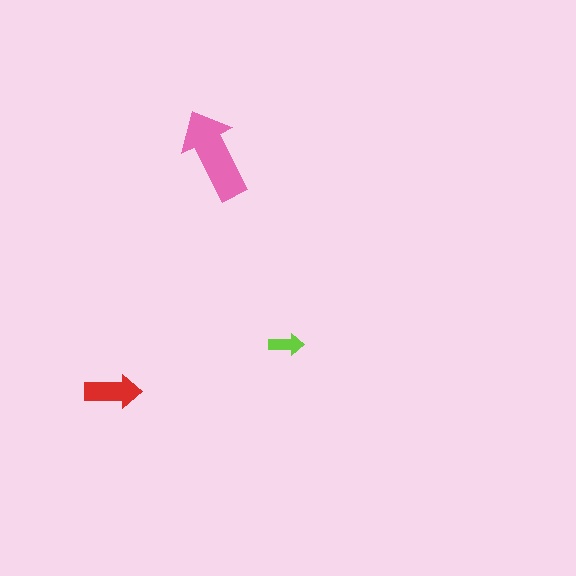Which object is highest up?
The pink arrow is topmost.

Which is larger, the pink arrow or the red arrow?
The pink one.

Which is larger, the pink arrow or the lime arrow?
The pink one.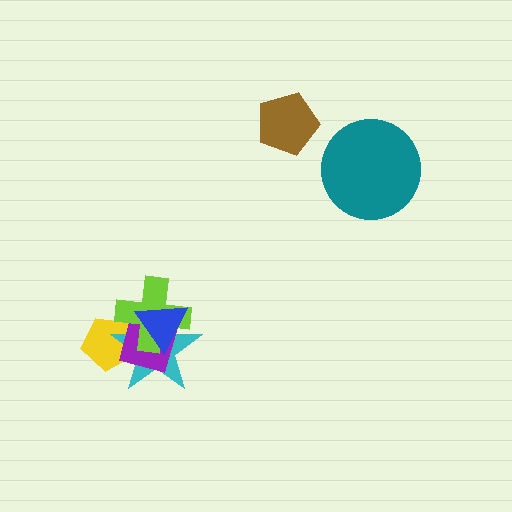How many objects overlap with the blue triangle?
3 objects overlap with the blue triangle.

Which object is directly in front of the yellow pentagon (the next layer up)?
The cyan star is directly in front of the yellow pentagon.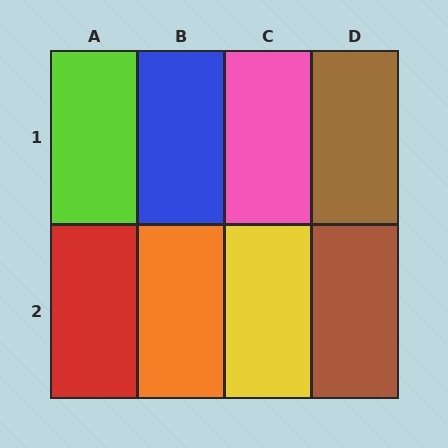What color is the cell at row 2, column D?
Brown.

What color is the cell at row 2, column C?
Yellow.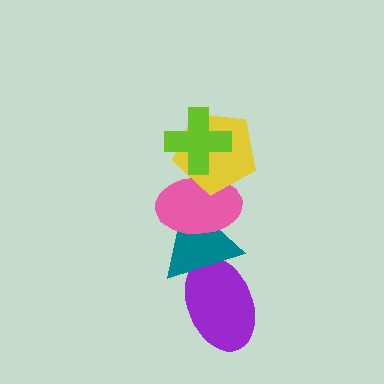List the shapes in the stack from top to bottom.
From top to bottom: the lime cross, the yellow pentagon, the pink ellipse, the teal triangle, the purple ellipse.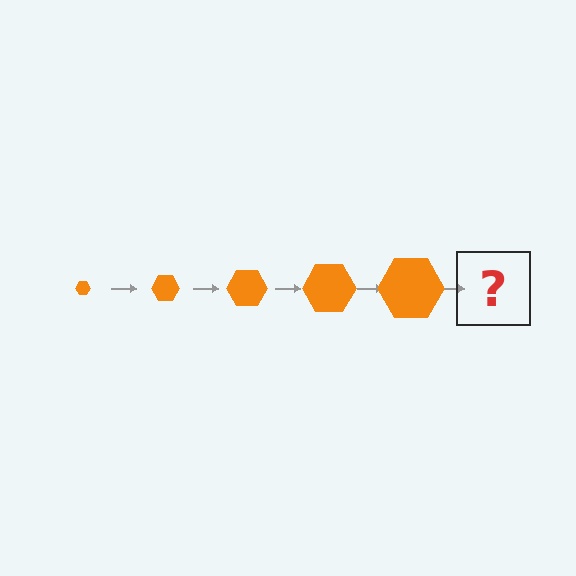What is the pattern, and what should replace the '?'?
The pattern is that the hexagon gets progressively larger each step. The '?' should be an orange hexagon, larger than the previous one.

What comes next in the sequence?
The next element should be an orange hexagon, larger than the previous one.